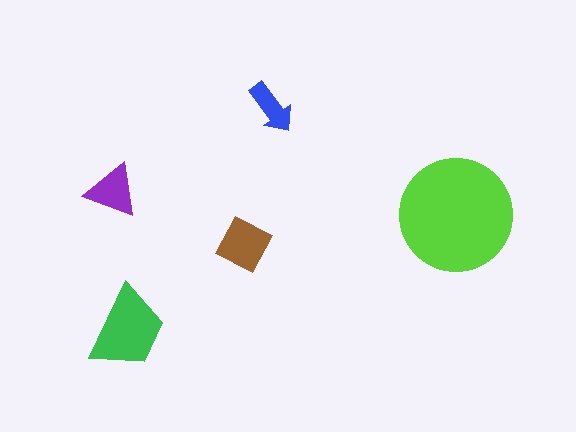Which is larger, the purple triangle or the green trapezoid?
The green trapezoid.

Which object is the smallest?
The blue arrow.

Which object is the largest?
The lime circle.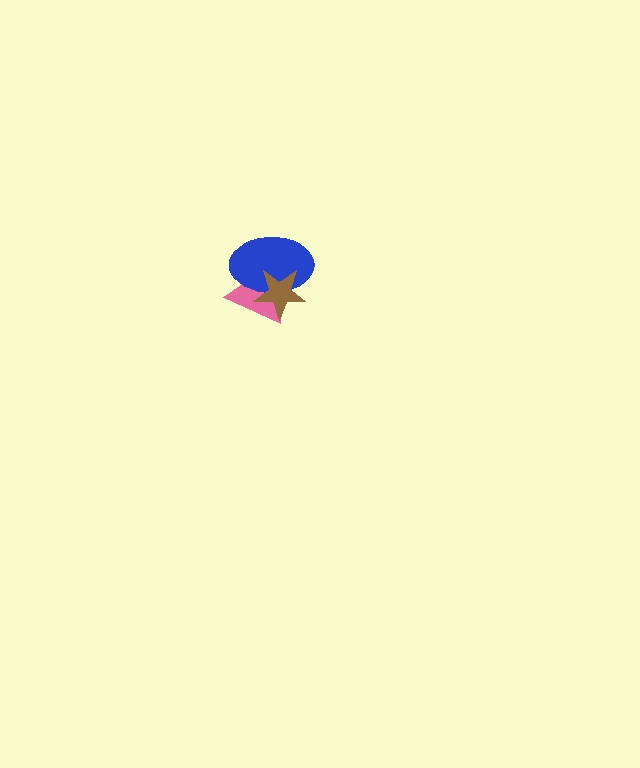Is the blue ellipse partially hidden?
Yes, it is partially covered by another shape.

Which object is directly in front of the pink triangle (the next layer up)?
The blue ellipse is directly in front of the pink triangle.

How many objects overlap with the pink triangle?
2 objects overlap with the pink triangle.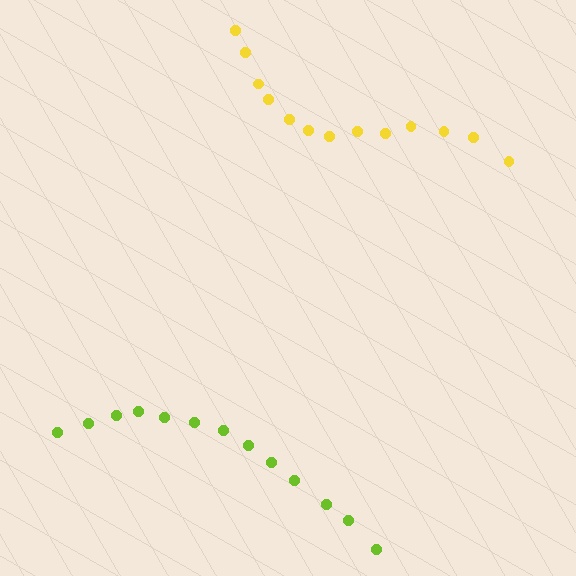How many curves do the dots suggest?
There are 2 distinct paths.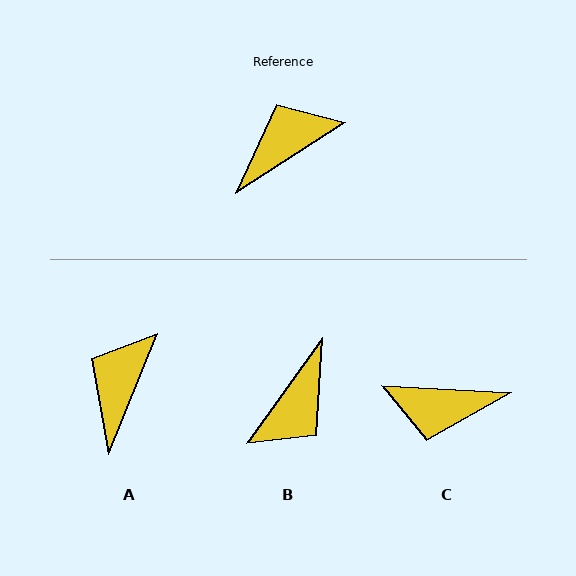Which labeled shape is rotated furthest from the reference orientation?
B, about 159 degrees away.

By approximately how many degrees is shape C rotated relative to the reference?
Approximately 144 degrees counter-clockwise.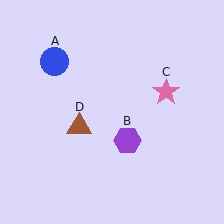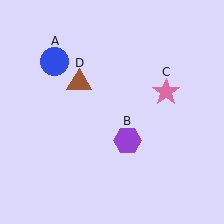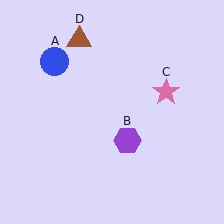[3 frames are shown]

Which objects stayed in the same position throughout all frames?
Blue circle (object A) and purple hexagon (object B) and pink star (object C) remained stationary.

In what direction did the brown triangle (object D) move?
The brown triangle (object D) moved up.